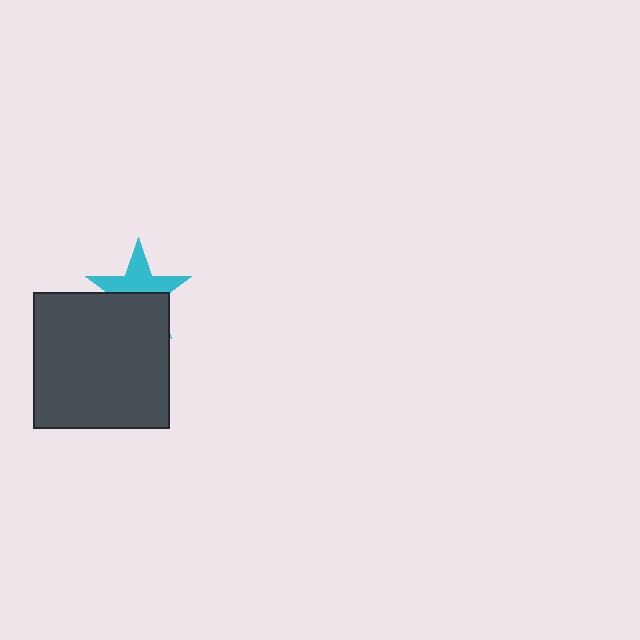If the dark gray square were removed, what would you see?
You would see the complete cyan star.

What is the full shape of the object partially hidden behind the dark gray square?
The partially hidden object is a cyan star.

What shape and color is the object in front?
The object in front is a dark gray square.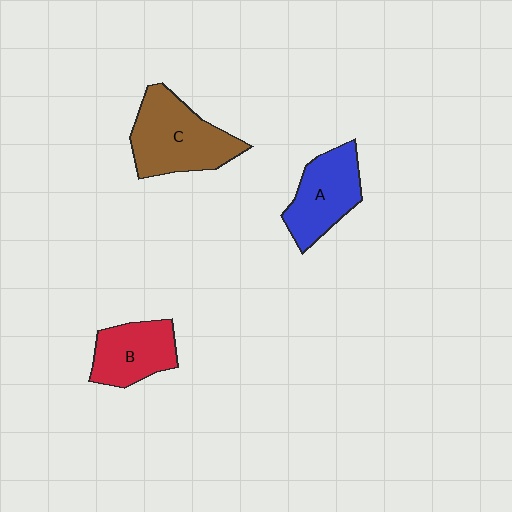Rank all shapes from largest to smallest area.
From largest to smallest: C (brown), A (blue), B (red).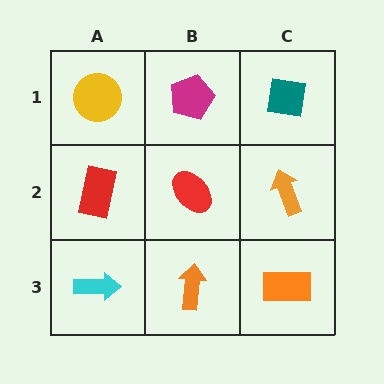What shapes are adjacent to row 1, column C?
An orange arrow (row 2, column C), a magenta pentagon (row 1, column B).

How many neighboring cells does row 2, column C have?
3.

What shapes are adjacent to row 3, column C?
An orange arrow (row 2, column C), an orange arrow (row 3, column B).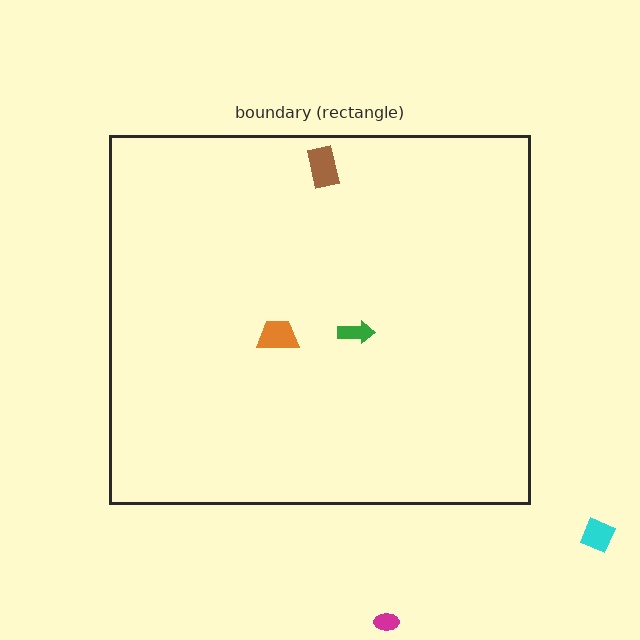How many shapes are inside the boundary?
3 inside, 2 outside.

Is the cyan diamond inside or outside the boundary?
Outside.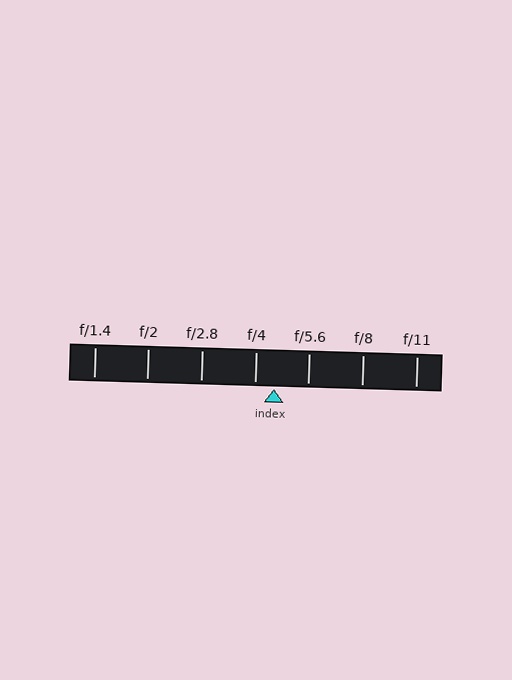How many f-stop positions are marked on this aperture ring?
There are 7 f-stop positions marked.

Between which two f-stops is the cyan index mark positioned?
The index mark is between f/4 and f/5.6.